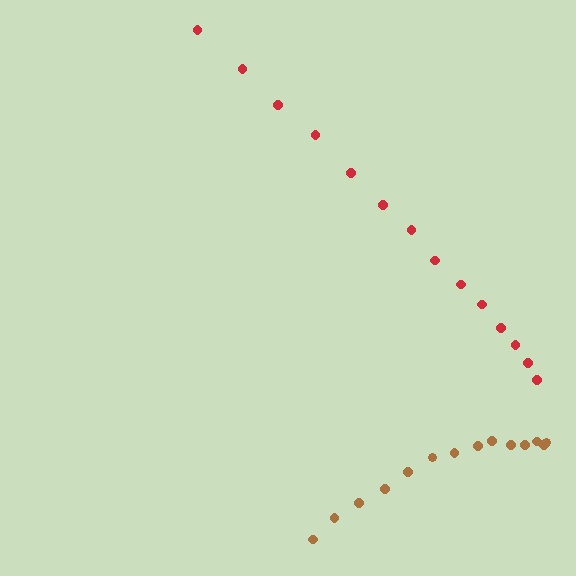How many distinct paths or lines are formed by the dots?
There are 2 distinct paths.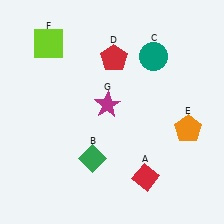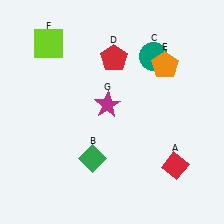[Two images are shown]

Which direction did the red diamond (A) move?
The red diamond (A) moved right.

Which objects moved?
The objects that moved are: the red diamond (A), the orange pentagon (E).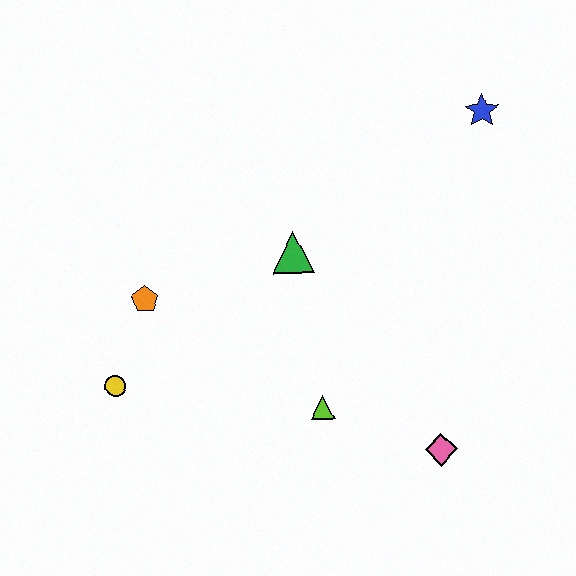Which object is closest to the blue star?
The green triangle is closest to the blue star.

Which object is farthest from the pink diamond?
The blue star is farthest from the pink diamond.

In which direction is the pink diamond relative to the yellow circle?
The pink diamond is to the right of the yellow circle.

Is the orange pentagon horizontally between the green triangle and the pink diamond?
No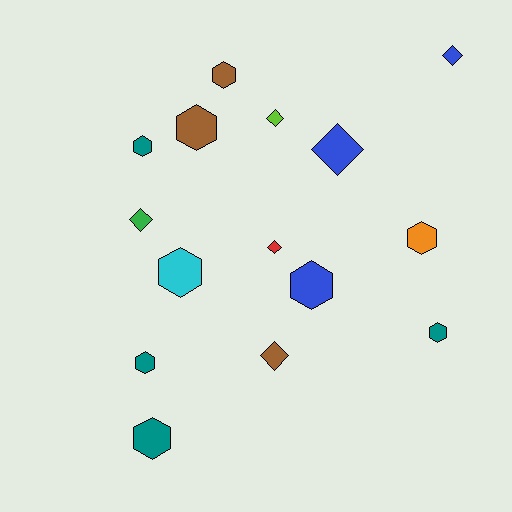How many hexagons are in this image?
There are 9 hexagons.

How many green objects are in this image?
There is 1 green object.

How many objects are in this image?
There are 15 objects.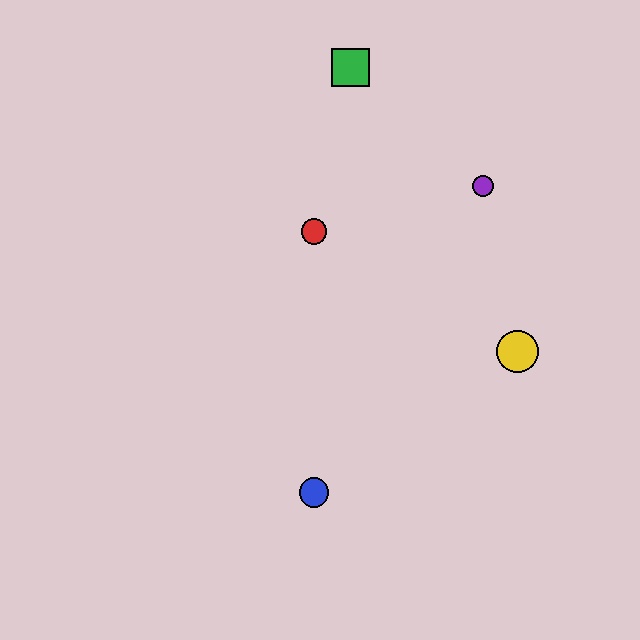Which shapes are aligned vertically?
The red circle, the blue circle are aligned vertically.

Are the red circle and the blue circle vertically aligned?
Yes, both are at x≈314.